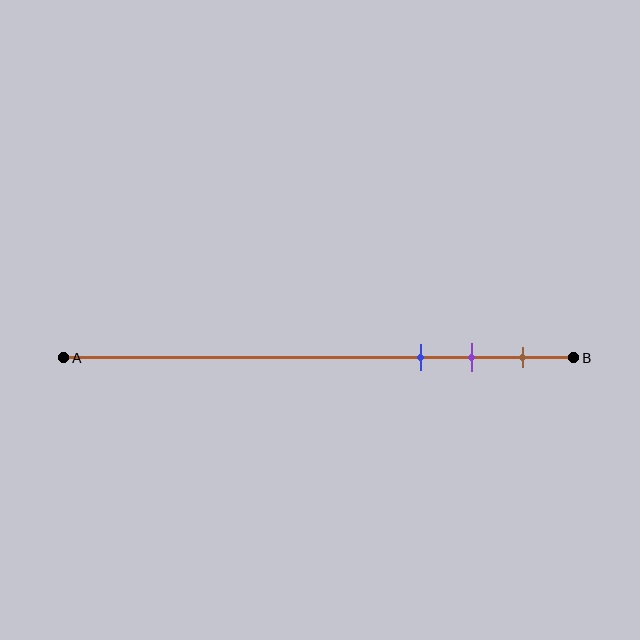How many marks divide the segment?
There are 3 marks dividing the segment.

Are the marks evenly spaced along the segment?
Yes, the marks are approximately evenly spaced.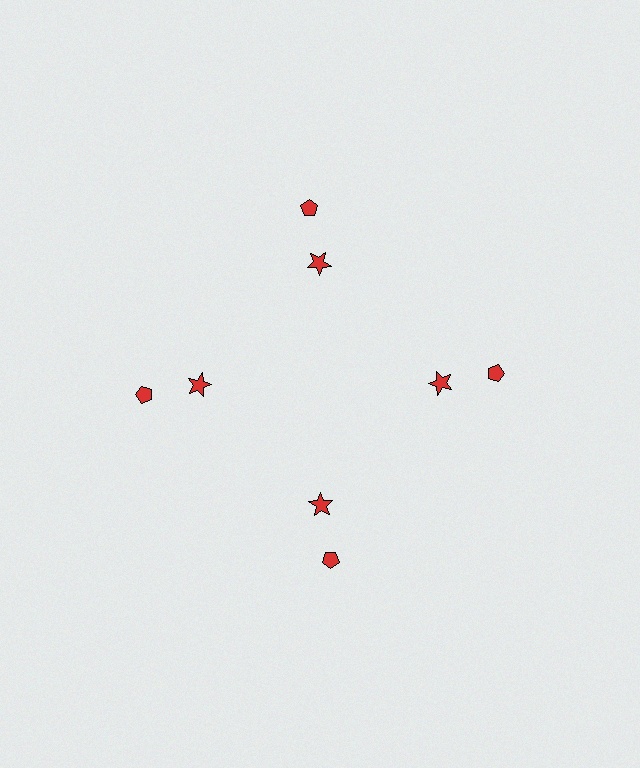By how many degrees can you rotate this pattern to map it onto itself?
The pattern maps onto itself every 90 degrees of rotation.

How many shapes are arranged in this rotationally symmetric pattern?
There are 8 shapes, arranged in 4 groups of 2.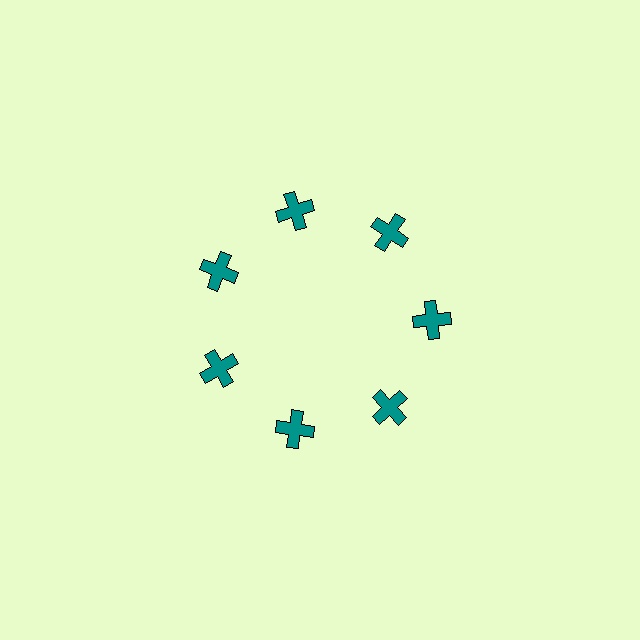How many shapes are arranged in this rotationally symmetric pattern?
There are 7 shapes, arranged in 7 groups of 1.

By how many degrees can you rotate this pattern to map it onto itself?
The pattern maps onto itself every 51 degrees of rotation.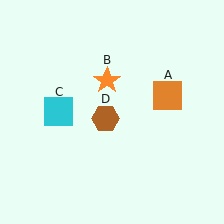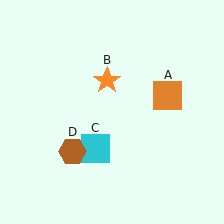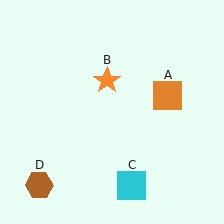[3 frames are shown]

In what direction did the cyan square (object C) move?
The cyan square (object C) moved down and to the right.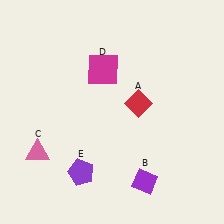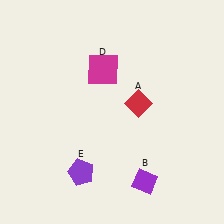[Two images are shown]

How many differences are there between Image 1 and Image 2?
There is 1 difference between the two images.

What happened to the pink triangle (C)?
The pink triangle (C) was removed in Image 2. It was in the bottom-left area of Image 1.